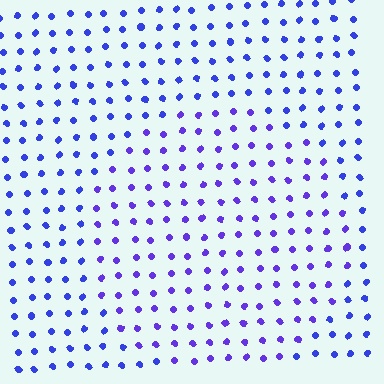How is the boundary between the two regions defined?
The boundary is defined purely by a slight shift in hue (about 22 degrees). Spacing, size, and orientation are identical on both sides.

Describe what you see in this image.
The image is filled with small blue elements in a uniform arrangement. A circle-shaped region is visible where the elements are tinted to a slightly different hue, forming a subtle color boundary.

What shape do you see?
I see a circle.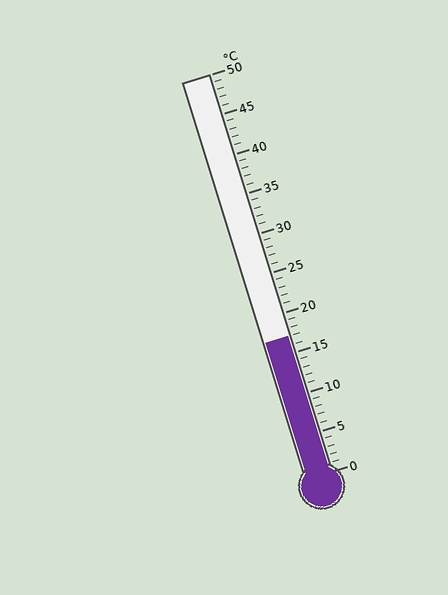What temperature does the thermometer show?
The thermometer shows approximately 17°C.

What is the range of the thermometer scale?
The thermometer scale ranges from 0°C to 50°C.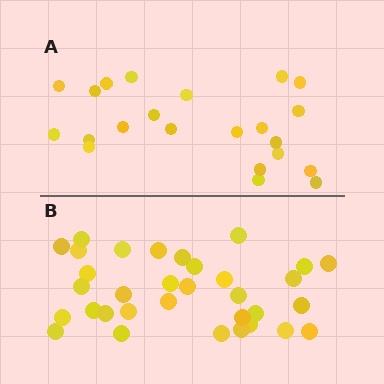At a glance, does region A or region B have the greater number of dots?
Region B (the bottom region) has more dots.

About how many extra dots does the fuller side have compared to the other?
Region B has roughly 12 or so more dots than region A.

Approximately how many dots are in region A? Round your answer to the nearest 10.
About 20 dots. (The exact count is 22, which rounds to 20.)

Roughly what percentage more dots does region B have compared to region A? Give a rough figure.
About 50% more.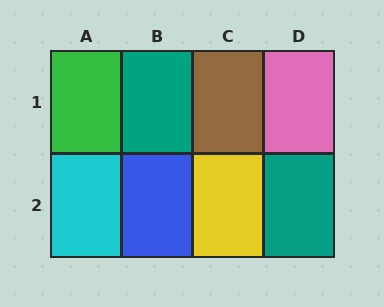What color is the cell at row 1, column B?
Teal.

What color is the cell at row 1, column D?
Pink.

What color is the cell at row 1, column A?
Green.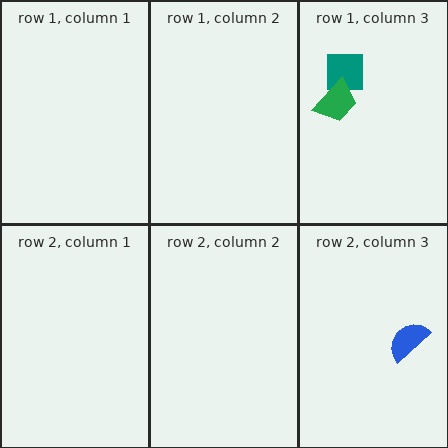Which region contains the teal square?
The row 1, column 3 region.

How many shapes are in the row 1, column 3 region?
2.